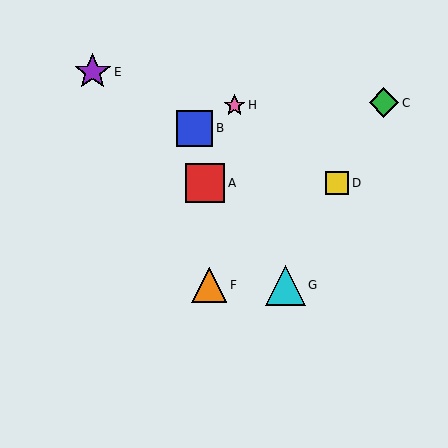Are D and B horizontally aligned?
No, D is at y≈183 and B is at y≈128.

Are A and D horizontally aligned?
Yes, both are at y≈183.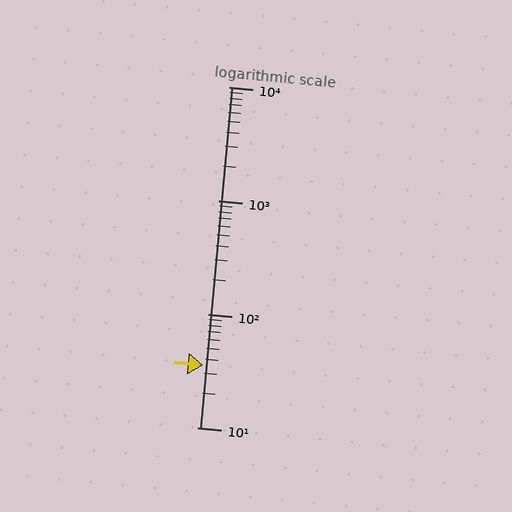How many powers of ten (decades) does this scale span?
The scale spans 3 decades, from 10 to 10000.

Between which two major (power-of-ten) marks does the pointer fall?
The pointer is between 10 and 100.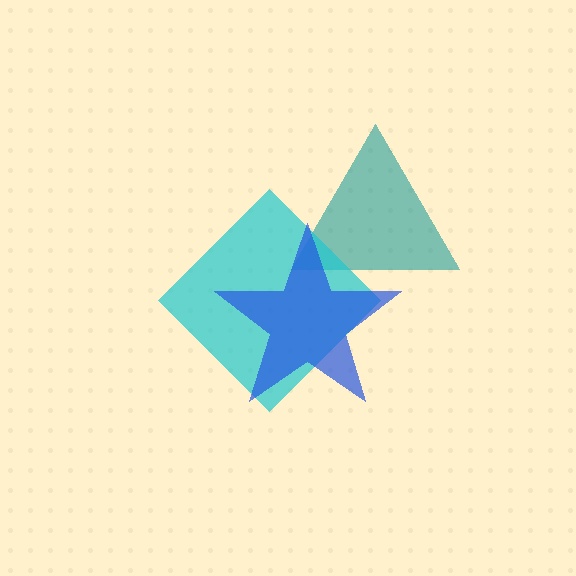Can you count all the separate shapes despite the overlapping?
Yes, there are 3 separate shapes.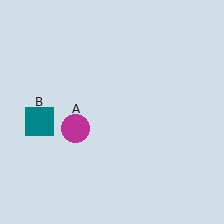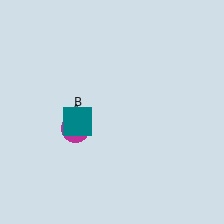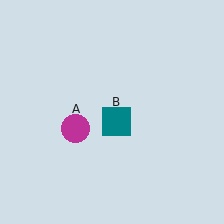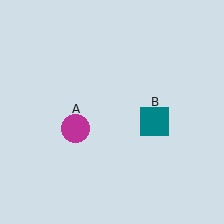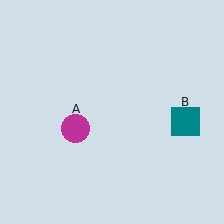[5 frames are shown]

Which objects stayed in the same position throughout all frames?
Magenta circle (object A) remained stationary.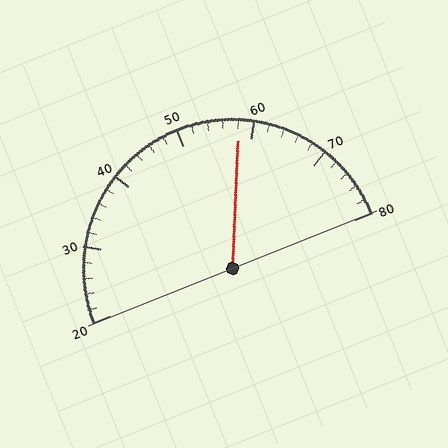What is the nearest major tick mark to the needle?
The nearest major tick mark is 60.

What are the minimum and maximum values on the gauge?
The gauge ranges from 20 to 80.